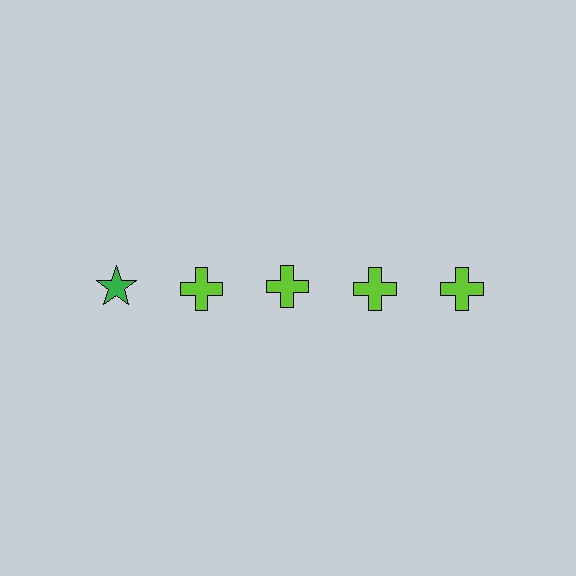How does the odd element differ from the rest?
It differs in both color (green instead of lime) and shape (star instead of cross).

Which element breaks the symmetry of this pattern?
The green star in the top row, leftmost column breaks the symmetry. All other shapes are lime crosses.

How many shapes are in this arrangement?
There are 5 shapes arranged in a grid pattern.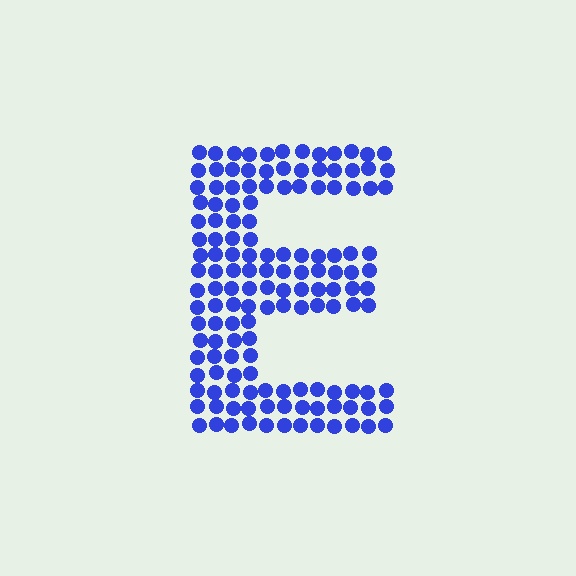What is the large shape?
The large shape is the letter E.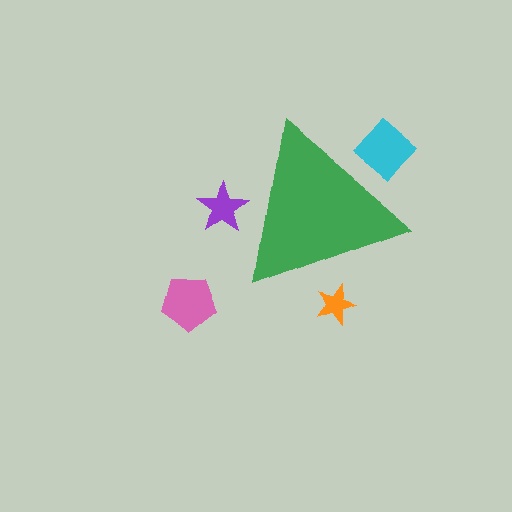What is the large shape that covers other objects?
A green triangle.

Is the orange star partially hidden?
Yes, the orange star is partially hidden behind the green triangle.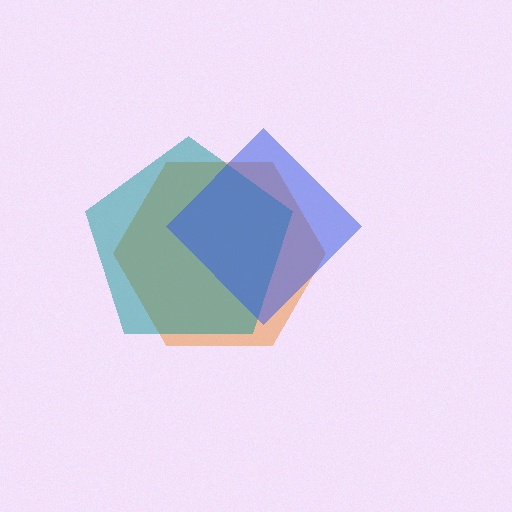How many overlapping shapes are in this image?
There are 3 overlapping shapes in the image.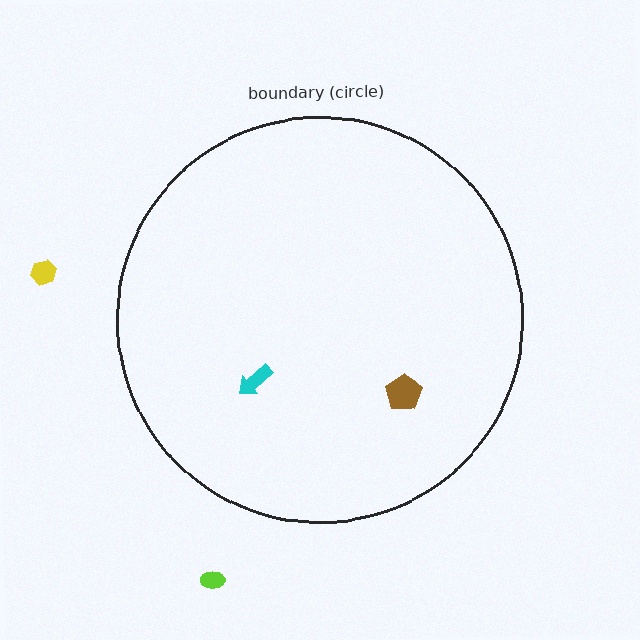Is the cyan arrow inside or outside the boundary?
Inside.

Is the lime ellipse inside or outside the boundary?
Outside.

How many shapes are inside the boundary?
2 inside, 2 outside.